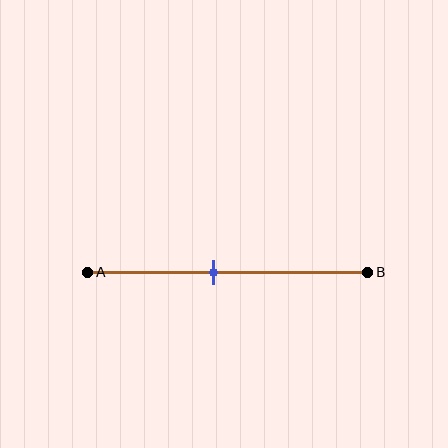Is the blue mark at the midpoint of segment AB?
No, the mark is at about 45% from A, not at the 50% midpoint.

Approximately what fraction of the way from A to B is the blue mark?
The blue mark is approximately 45% of the way from A to B.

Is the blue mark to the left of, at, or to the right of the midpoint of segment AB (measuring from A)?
The blue mark is to the left of the midpoint of segment AB.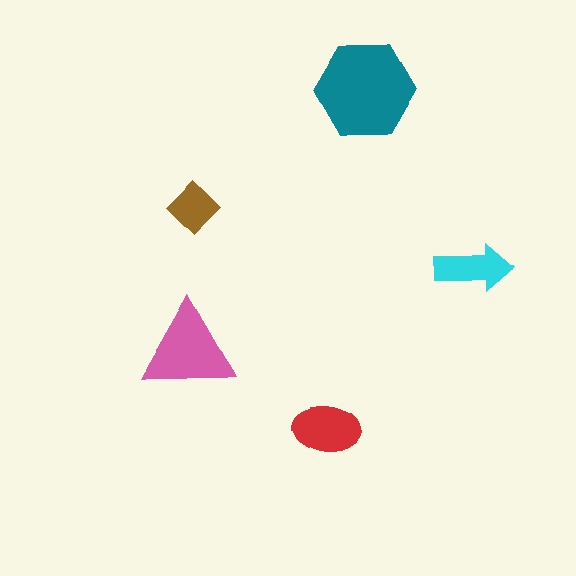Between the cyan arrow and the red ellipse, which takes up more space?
The red ellipse.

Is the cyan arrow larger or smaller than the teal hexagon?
Smaller.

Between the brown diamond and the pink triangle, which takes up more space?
The pink triangle.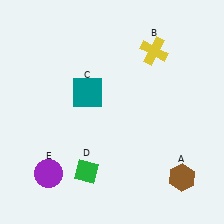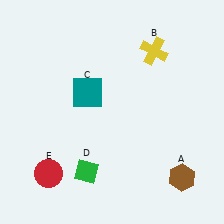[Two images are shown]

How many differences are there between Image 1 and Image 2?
There is 1 difference between the two images.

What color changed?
The circle (E) changed from purple in Image 1 to red in Image 2.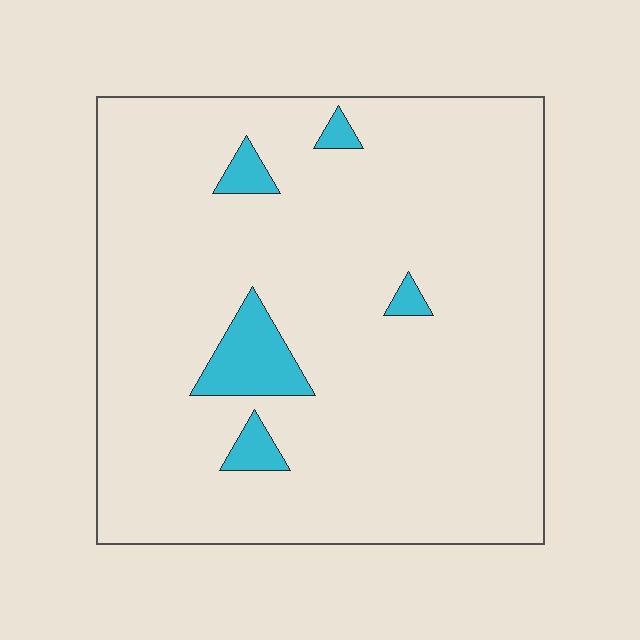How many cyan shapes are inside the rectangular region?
5.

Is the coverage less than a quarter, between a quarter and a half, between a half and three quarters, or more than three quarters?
Less than a quarter.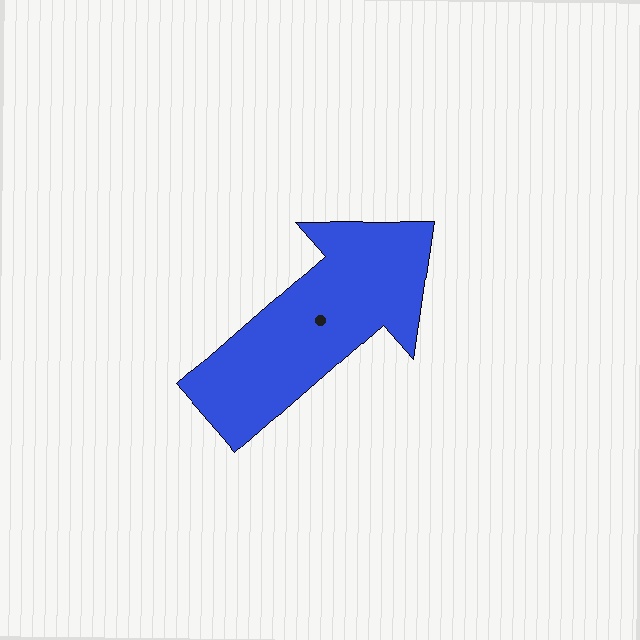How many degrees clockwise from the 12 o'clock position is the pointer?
Approximately 49 degrees.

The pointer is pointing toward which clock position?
Roughly 2 o'clock.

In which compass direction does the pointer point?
Northeast.